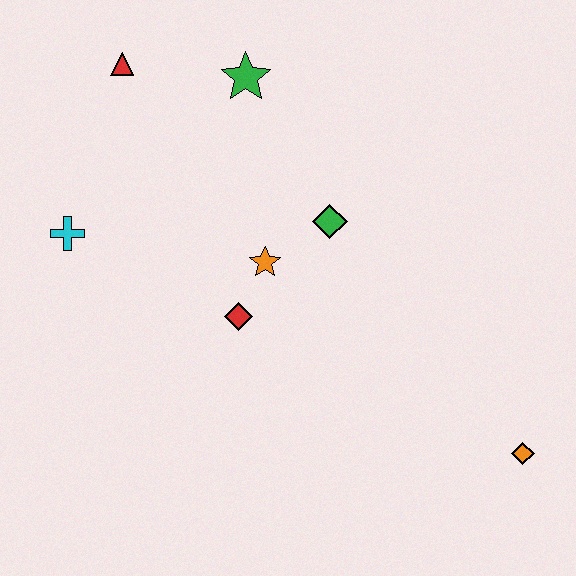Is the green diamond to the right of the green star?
Yes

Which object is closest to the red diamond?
The orange star is closest to the red diamond.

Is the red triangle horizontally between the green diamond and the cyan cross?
Yes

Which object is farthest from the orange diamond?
The red triangle is farthest from the orange diamond.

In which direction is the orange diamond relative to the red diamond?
The orange diamond is to the right of the red diamond.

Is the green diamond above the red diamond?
Yes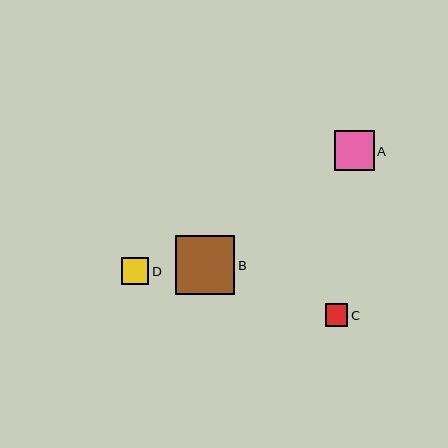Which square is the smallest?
Square C is the smallest with a size of approximately 22 pixels.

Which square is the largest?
Square B is the largest with a size of approximately 59 pixels.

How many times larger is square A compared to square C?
Square A is approximately 1.8 times the size of square C.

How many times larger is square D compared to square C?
Square D is approximately 1.2 times the size of square C.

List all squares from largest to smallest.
From largest to smallest: B, A, D, C.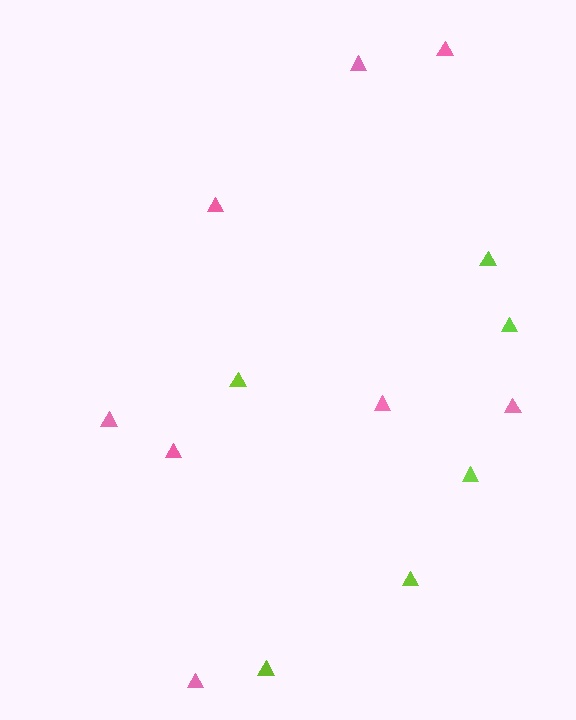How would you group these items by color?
There are 2 groups: one group of pink triangles (8) and one group of lime triangles (6).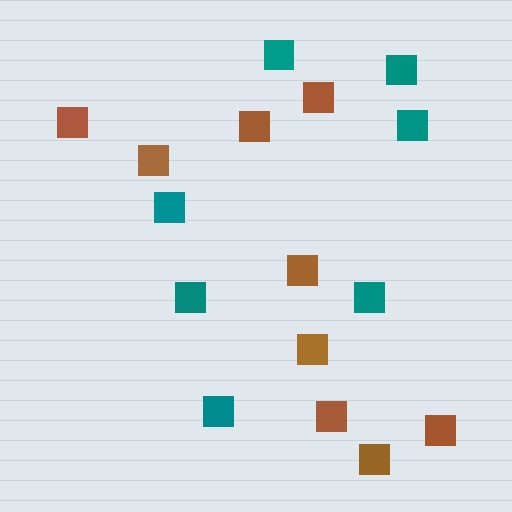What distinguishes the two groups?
There are 2 groups: one group of brown squares (9) and one group of teal squares (7).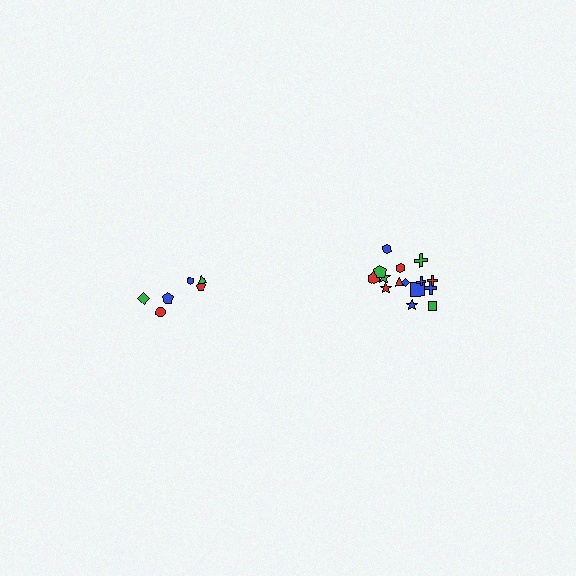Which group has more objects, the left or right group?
The right group.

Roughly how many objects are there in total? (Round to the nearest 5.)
Roughly 20 objects in total.